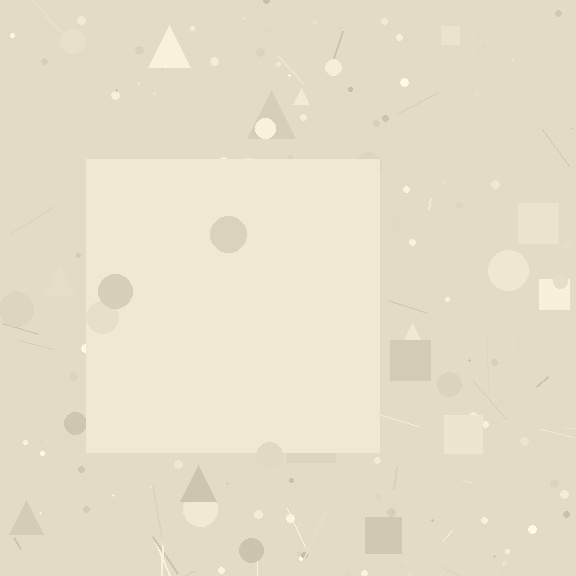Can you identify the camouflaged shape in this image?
The camouflaged shape is a square.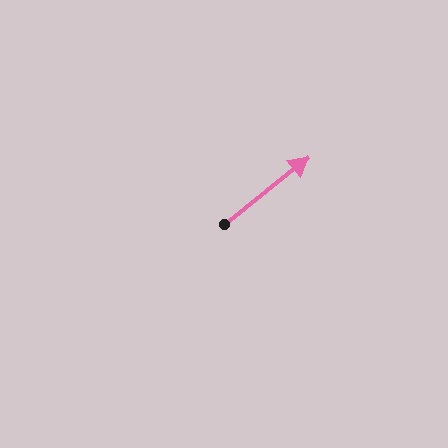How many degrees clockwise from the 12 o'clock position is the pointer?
Approximately 52 degrees.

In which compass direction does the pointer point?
Northeast.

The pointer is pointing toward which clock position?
Roughly 2 o'clock.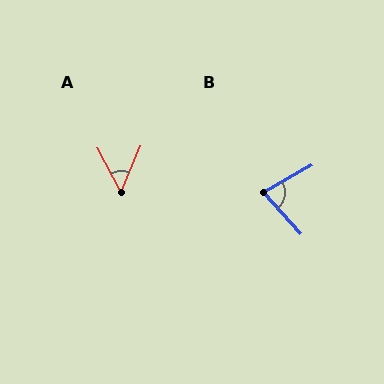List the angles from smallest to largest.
A (50°), B (77°).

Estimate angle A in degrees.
Approximately 50 degrees.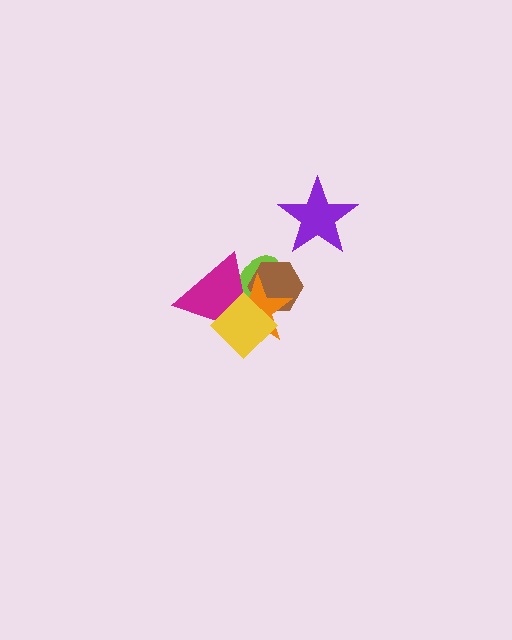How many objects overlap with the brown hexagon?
4 objects overlap with the brown hexagon.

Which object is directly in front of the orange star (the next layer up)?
The magenta triangle is directly in front of the orange star.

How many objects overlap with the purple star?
0 objects overlap with the purple star.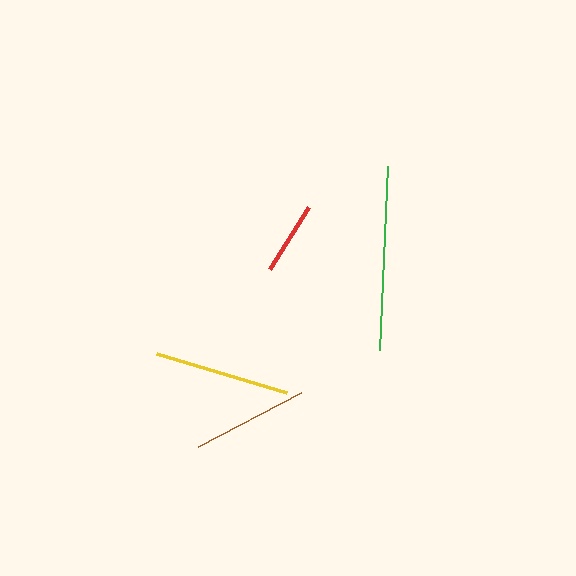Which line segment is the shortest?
The red line is the shortest at approximately 74 pixels.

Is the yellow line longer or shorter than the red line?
The yellow line is longer than the red line.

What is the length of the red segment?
The red segment is approximately 74 pixels long.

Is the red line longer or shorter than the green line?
The green line is longer than the red line.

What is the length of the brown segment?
The brown segment is approximately 117 pixels long.